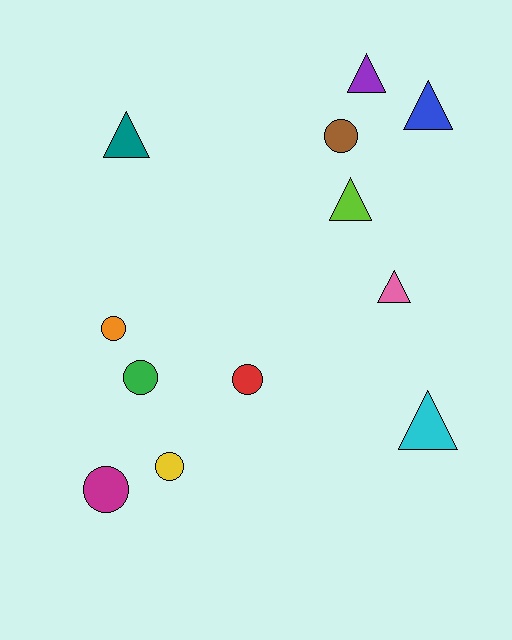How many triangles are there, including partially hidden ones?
There are 6 triangles.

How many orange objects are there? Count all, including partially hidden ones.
There is 1 orange object.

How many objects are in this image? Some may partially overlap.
There are 12 objects.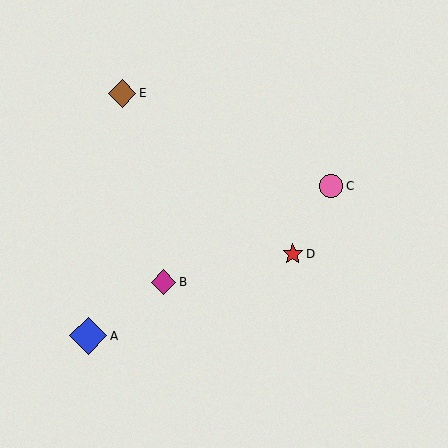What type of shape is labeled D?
Shape D is a red star.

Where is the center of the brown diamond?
The center of the brown diamond is at (122, 93).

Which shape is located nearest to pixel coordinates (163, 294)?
The magenta diamond (labeled B) at (164, 282) is nearest to that location.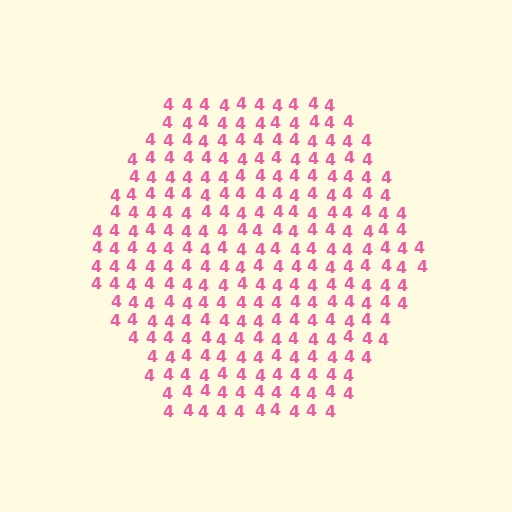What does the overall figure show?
The overall figure shows a hexagon.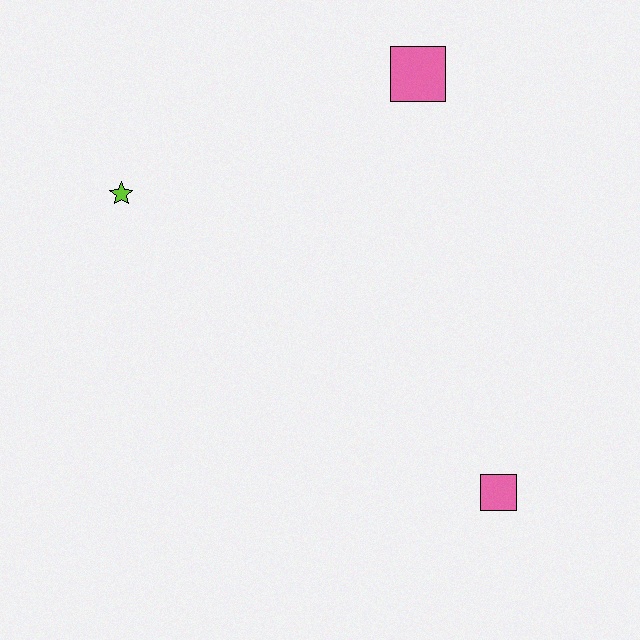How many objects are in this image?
There are 3 objects.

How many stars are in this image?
There is 1 star.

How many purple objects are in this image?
There are no purple objects.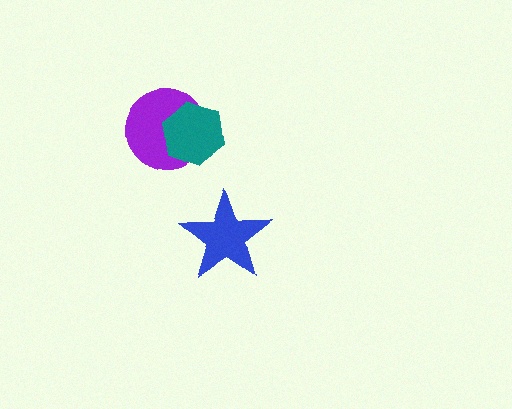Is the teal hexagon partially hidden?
No, no other shape covers it.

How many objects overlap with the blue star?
0 objects overlap with the blue star.